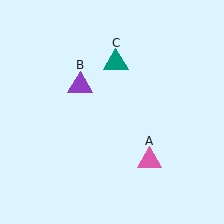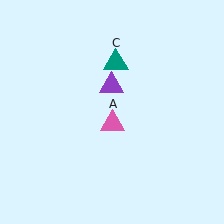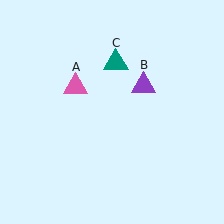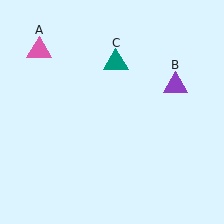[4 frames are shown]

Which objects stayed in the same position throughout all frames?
Teal triangle (object C) remained stationary.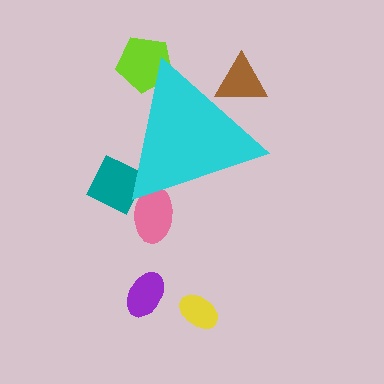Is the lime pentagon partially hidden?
Yes, the lime pentagon is partially hidden behind the cyan triangle.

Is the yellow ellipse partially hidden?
No, the yellow ellipse is fully visible.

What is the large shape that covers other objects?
A cyan triangle.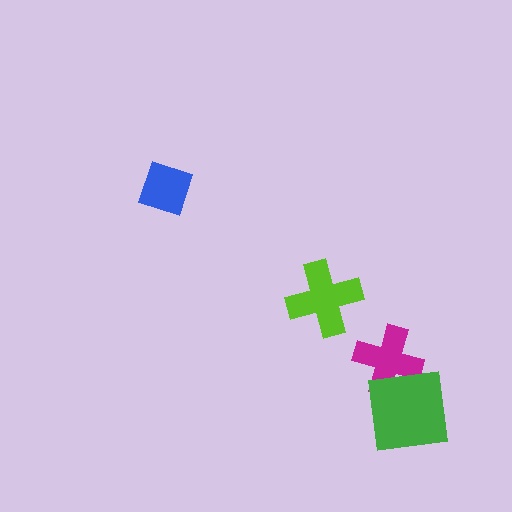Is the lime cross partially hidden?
No, no other shape covers it.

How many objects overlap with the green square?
1 object overlaps with the green square.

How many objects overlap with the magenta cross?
1 object overlaps with the magenta cross.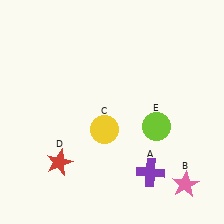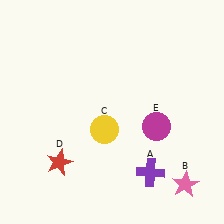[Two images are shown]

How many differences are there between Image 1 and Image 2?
There is 1 difference between the two images.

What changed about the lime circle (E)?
In Image 1, E is lime. In Image 2, it changed to magenta.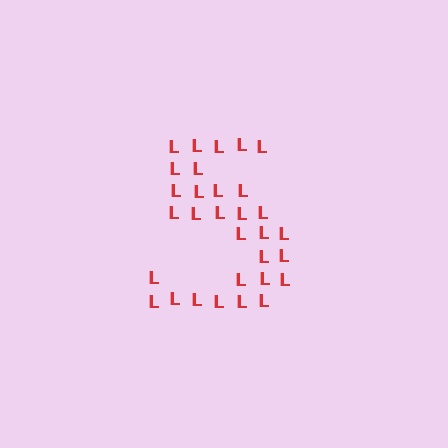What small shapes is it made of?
It is made of small letter L's.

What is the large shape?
The large shape is the digit 5.